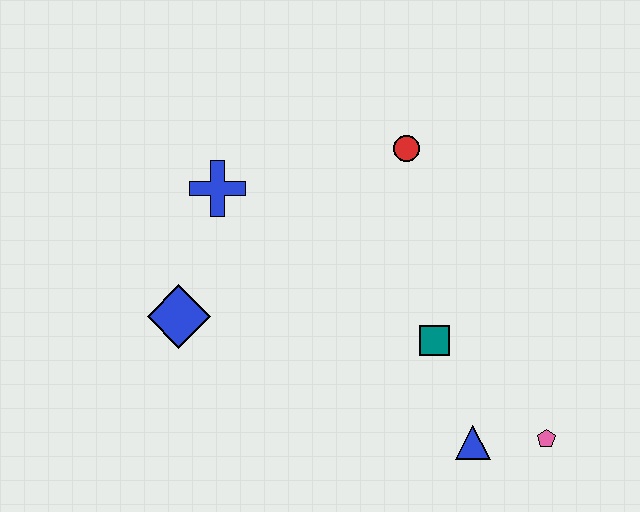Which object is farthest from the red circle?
The pink pentagon is farthest from the red circle.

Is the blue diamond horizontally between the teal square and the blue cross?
No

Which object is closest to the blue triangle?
The pink pentagon is closest to the blue triangle.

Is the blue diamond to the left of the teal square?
Yes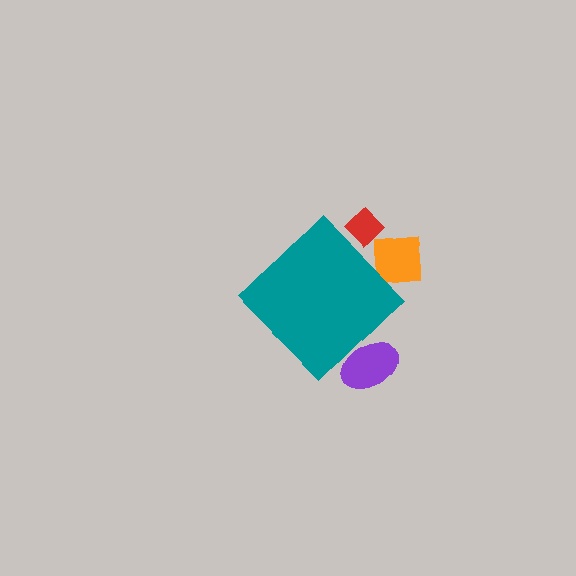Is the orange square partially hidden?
Yes, the orange square is partially hidden behind the teal diamond.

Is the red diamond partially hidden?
Yes, the red diamond is partially hidden behind the teal diamond.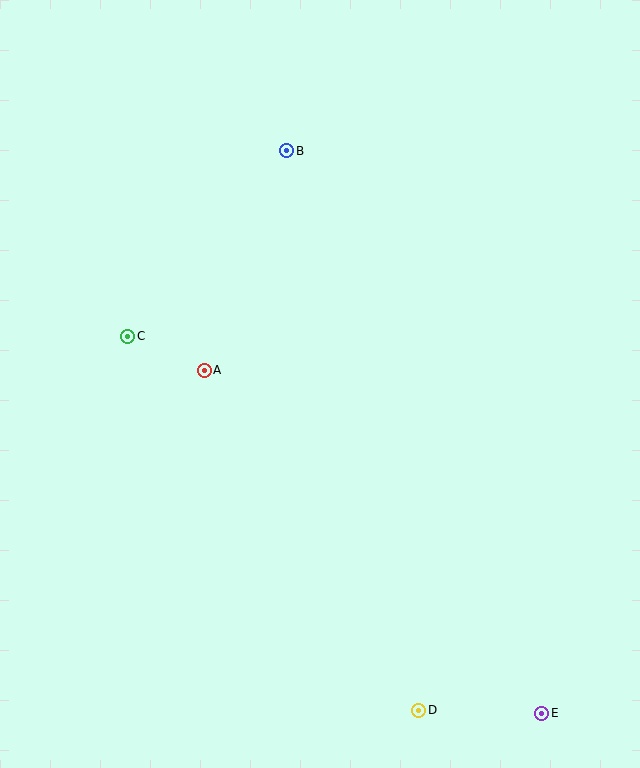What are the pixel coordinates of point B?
Point B is at (287, 151).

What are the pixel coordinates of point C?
Point C is at (128, 336).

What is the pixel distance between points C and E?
The distance between C and E is 560 pixels.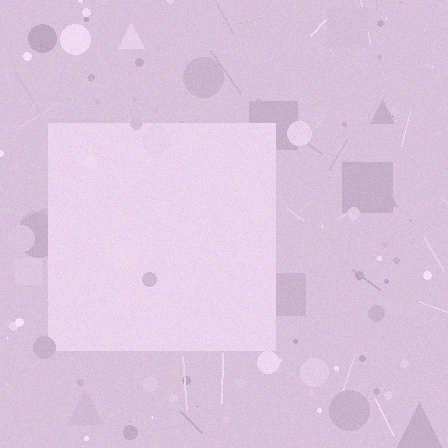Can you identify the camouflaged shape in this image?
The camouflaged shape is a square.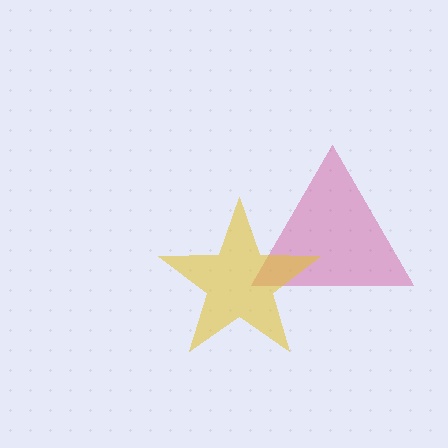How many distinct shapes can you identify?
There are 2 distinct shapes: a magenta triangle, a yellow star.